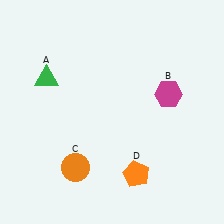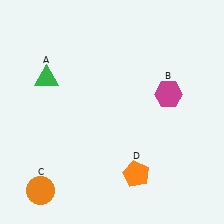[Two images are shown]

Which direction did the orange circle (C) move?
The orange circle (C) moved left.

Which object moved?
The orange circle (C) moved left.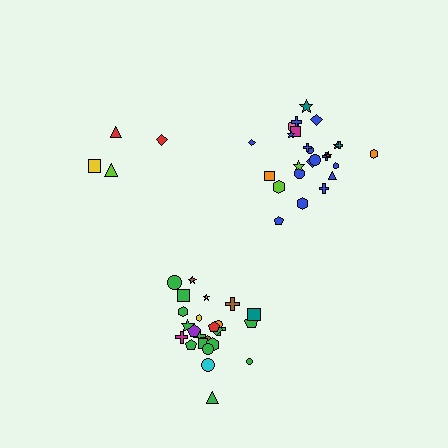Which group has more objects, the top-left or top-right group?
The top-right group.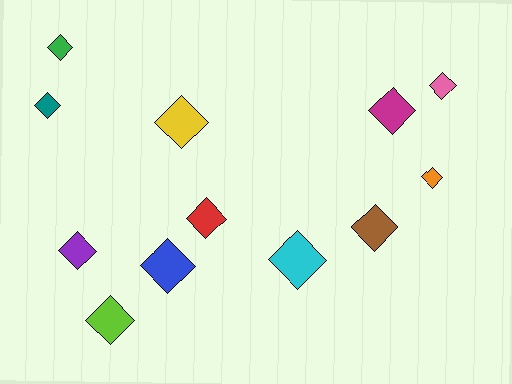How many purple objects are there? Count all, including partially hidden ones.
There is 1 purple object.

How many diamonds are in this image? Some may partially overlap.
There are 12 diamonds.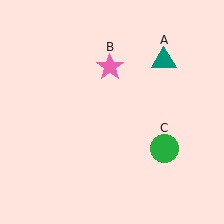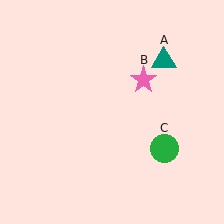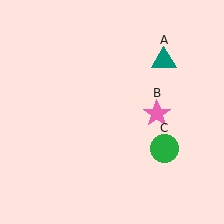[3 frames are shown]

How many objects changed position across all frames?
1 object changed position: pink star (object B).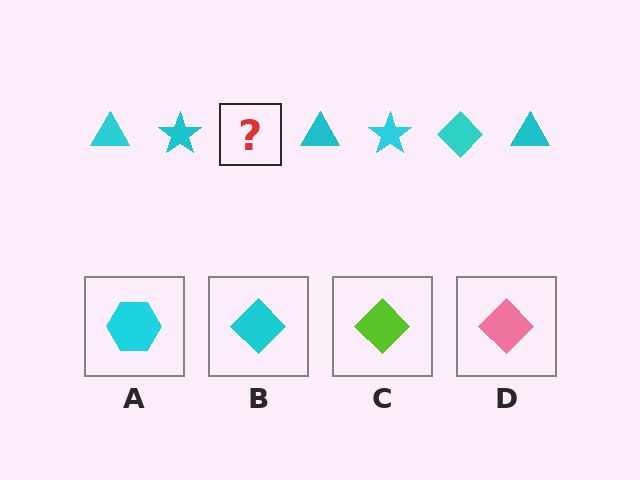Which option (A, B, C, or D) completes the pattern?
B.